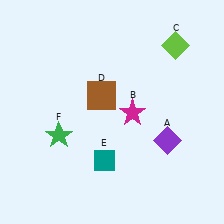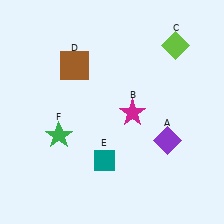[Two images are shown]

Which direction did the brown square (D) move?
The brown square (D) moved up.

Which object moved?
The brown square (D) moved up.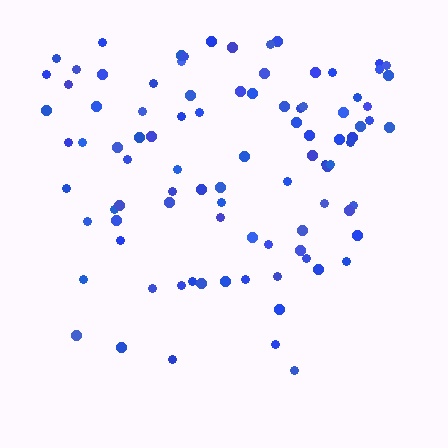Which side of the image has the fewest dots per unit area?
The bottom.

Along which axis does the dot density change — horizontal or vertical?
Vertical.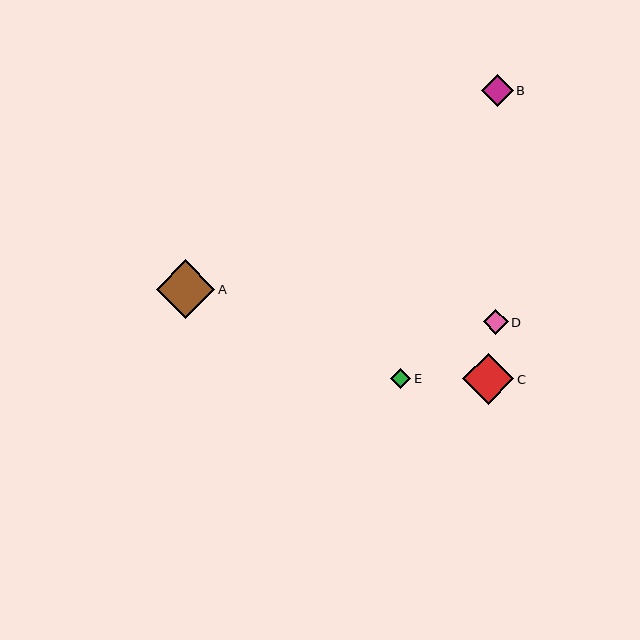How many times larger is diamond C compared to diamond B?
Diamond C is approximately 1.6 times the size of diamond B.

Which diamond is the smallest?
Diamond E is the smallest with a size of approximately 20 pixels.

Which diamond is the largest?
Diamond A is the largest with a size of approximately 59 pixels.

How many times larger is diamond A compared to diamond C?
Diamond A is approximately 1.1 times the size of diamond C.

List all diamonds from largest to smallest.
From largest to smallest: A, C, B, D, E.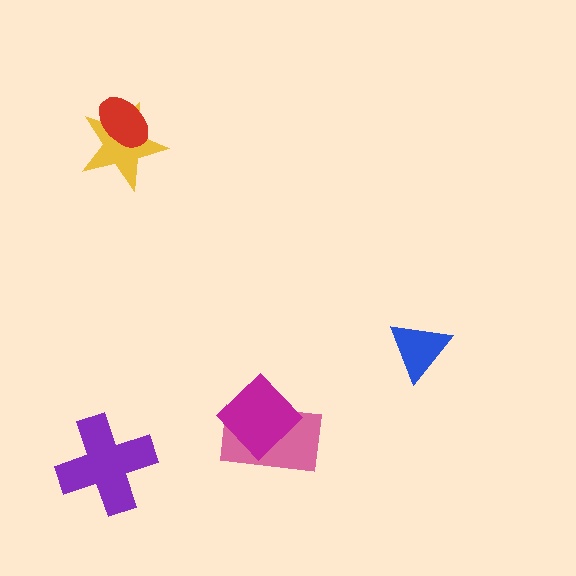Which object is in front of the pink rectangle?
The magenta diamond is in front of the pink rectangle.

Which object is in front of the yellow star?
The red ellipse is in front of the yellow star.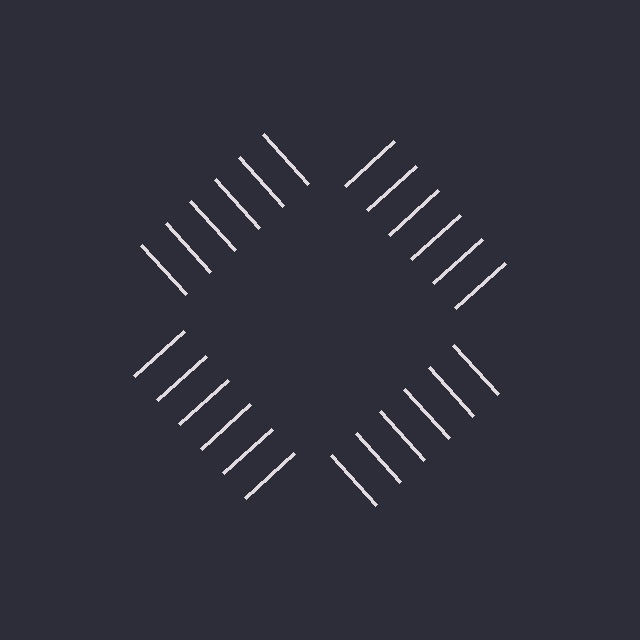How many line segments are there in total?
24 — 6 along each of the 4 edges.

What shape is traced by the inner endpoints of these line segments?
An illusory square — the line segments terminate on its edges but no continuous stroke is drawn.